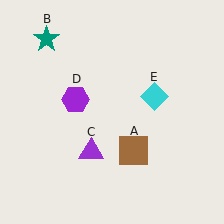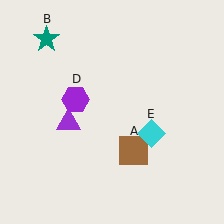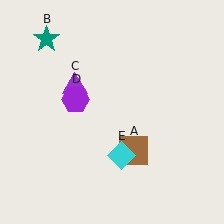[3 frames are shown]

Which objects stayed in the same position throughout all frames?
Brown square (object A) and teal star (object B) and purple hexagon (object D) remained stationary.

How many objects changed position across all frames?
2 objects changed position: purple triangle (object C), cyan diamond (object E).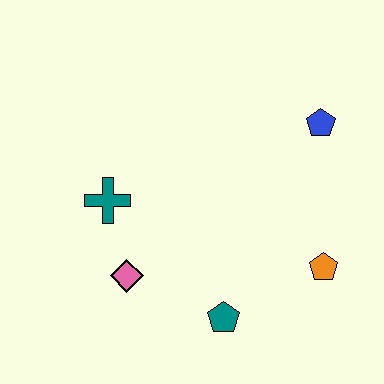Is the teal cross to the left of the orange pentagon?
Yes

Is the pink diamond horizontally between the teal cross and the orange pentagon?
Yes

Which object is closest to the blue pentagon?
The orange pentagon is closest to the blue pentagon.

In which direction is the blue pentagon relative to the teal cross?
The blue pentagon is to the right of the teal cross.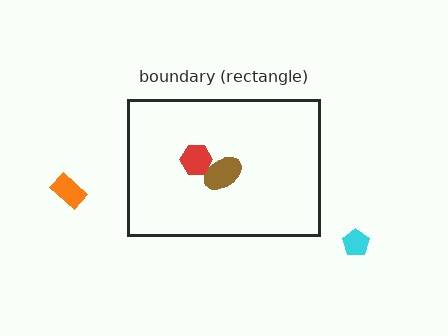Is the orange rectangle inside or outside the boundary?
Outside.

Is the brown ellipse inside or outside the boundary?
Inside.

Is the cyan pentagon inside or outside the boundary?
Outside.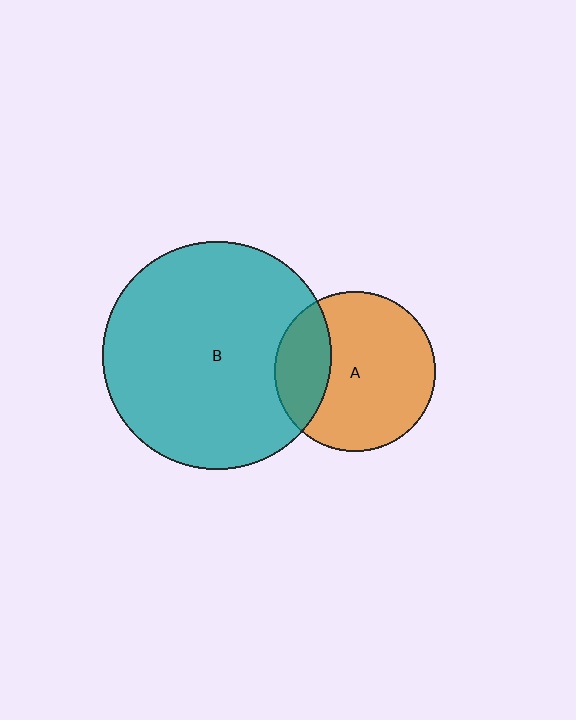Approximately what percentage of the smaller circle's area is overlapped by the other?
Approximately 25%.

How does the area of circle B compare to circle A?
Approximately 2.0 times.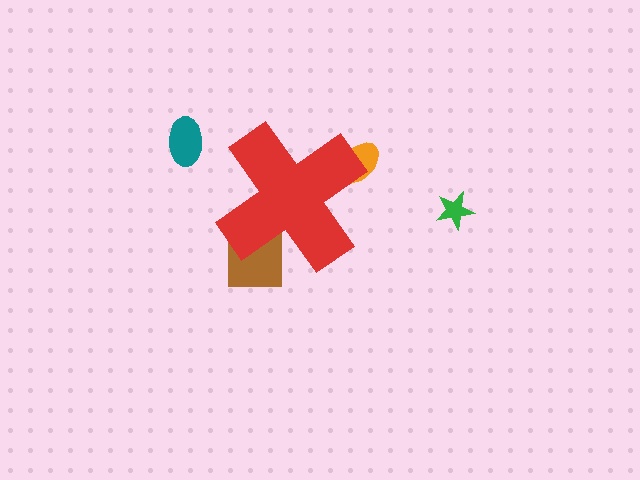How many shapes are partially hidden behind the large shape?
2 shapes are partially hidden.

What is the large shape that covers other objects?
A red cross.